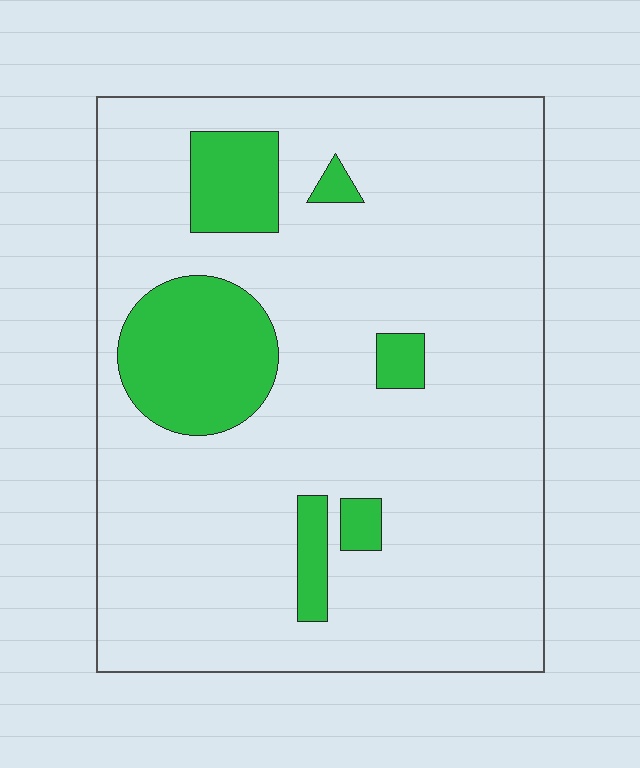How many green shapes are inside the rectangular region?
6.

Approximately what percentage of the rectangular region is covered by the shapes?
Approximately 15%.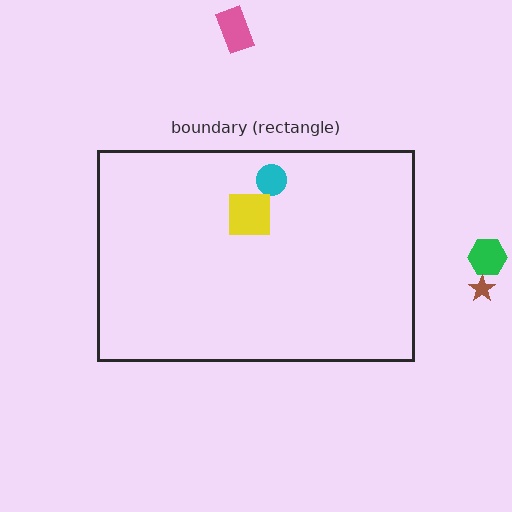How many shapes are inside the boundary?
2 inside, 3 outside.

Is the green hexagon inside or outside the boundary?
Outside.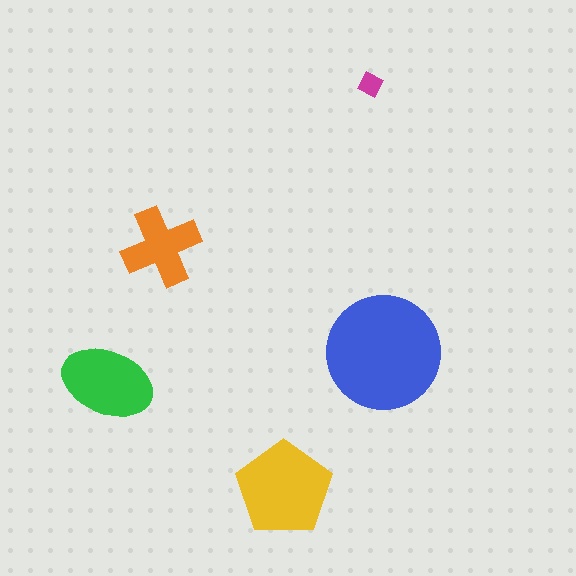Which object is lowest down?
The yellow pentagon is bottommost.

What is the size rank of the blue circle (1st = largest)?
1st.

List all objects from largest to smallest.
The blue circle, the yellow pentagon, the green ellipse, the orange cross, the magenta diamond.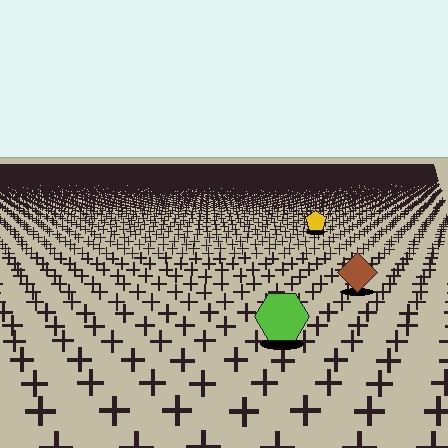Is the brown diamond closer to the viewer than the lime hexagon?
No. The lime hexagon is closer — you can tell from the texture gradient: the ground texture is coarser near it.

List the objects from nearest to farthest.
From nearest to farthest: the lime hexagon, the brown diamond, the yellow pentagon.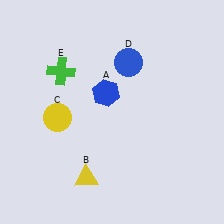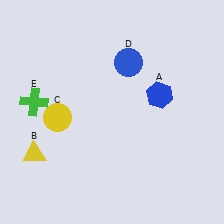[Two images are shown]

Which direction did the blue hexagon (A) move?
The blue hexagon (A) moved right.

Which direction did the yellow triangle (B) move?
The yellow triangle (B) moved left.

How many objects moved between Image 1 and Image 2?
3 objects moved between the two images.